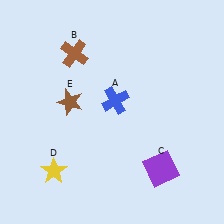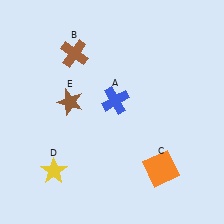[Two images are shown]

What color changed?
The square (C) changed from purple in Image 1 to orange in Image 2.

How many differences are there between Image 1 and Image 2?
There is 1 difference between the two images.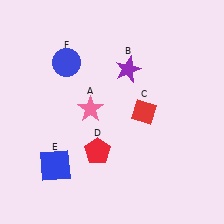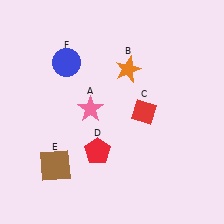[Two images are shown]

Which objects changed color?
B changed from purple to orange. E changed from blue to brown.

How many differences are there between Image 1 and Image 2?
There are 2 differences between the two images.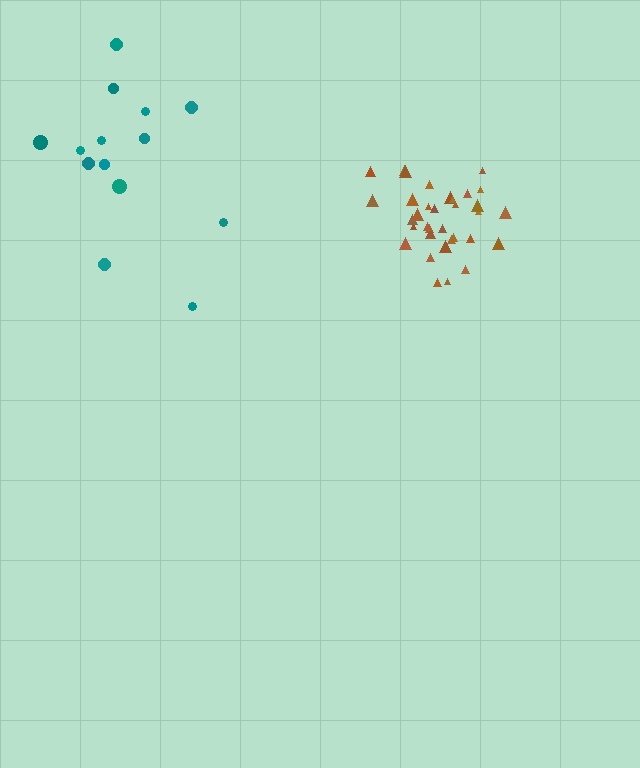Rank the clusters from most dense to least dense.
brown, teal.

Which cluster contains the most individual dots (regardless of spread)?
Brown (34).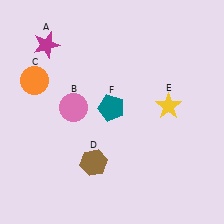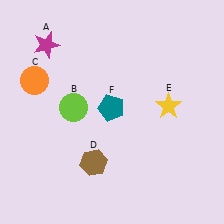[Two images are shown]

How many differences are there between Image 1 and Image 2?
There is 1 difference between the two images.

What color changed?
The circle (B) changed from pink in Image 1 to lime in Image 2.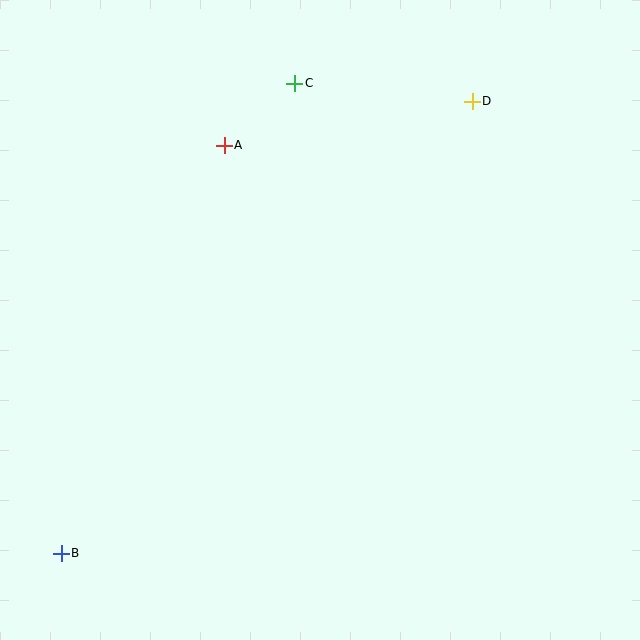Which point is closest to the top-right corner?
Point D is closest to the top-right corner.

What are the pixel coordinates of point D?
Point D is at (472, 101).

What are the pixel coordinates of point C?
Point C is at (295, 83).